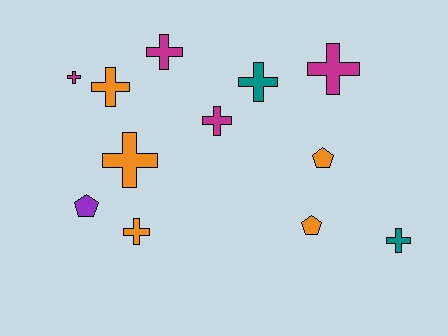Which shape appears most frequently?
Cross, with 9 objects.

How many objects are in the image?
There are 12 objects.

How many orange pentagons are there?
There are 2 orange pentagons.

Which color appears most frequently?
Orange, with 5 objects.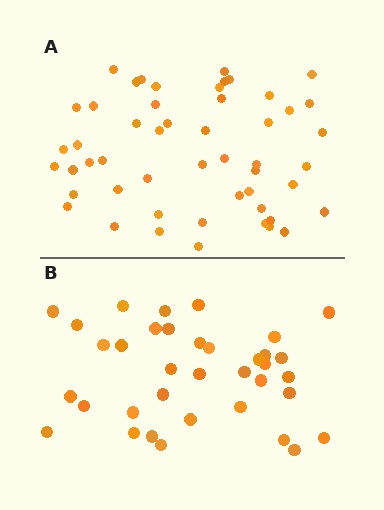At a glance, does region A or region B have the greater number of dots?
Region A (the top region) has more dots.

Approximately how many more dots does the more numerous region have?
Region A has approximately 15 more dots than region B.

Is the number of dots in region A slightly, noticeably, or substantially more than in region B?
Region A has noticeably more, but not dramatically so. The ratio is roughly 1.4 to 1.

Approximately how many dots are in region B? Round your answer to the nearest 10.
About 40 dots. (The exact count is 36, which rounds to 40.)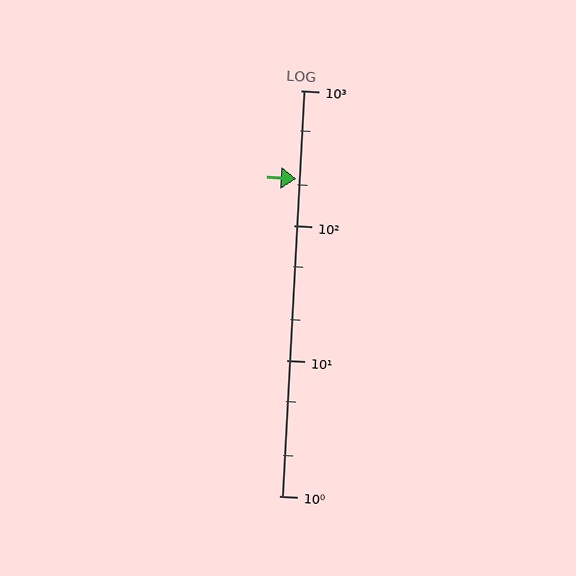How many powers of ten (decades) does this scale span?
The scale spans 3 decades, from 1 to 1000.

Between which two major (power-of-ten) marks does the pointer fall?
The pointer is between 100 and 1000.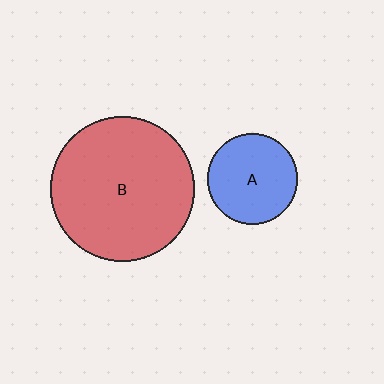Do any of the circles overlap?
No, none of the circles overlap.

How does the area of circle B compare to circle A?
Approximately 2.5 times.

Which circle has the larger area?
Circle B (red).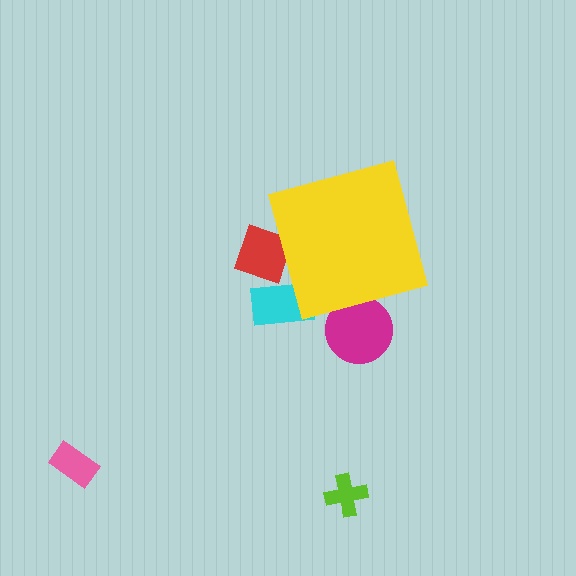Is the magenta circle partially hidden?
Yes, the magenta circle is partially hidden behind the yellow diamond.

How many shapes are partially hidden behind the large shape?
3 shapes are partially hidden.